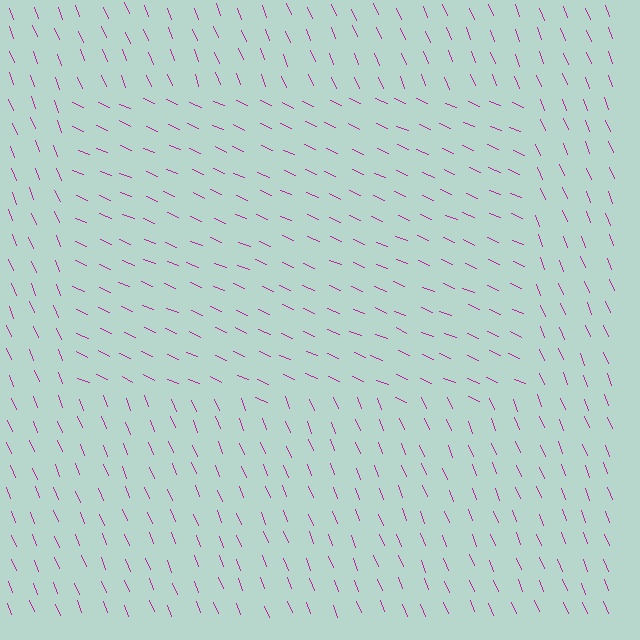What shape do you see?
I see a rectangle.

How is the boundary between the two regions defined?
The boundary is defined purely by a change in line orientation (approximately 45 degrees difference). All lines are the same color and thickness.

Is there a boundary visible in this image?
Yes, there is a texture boundary formed by a change in line orientation.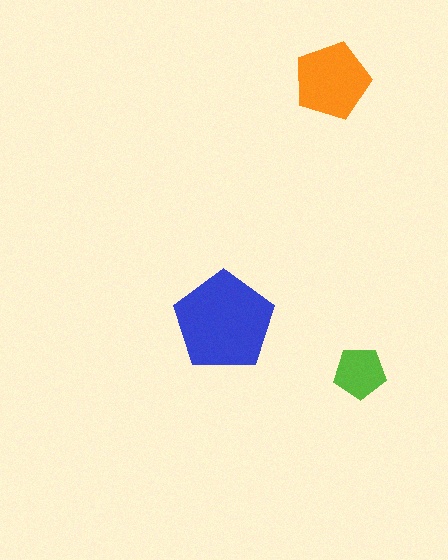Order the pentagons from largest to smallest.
the blue one, the orange one, the lime one.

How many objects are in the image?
There are 3 objects in the image.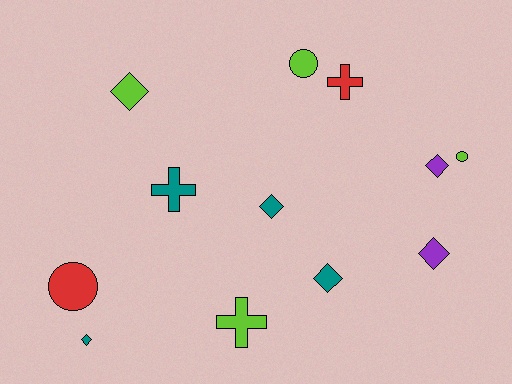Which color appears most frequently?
Lime, with 4 objects.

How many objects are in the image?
There are 12 objects.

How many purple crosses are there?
There are no purple crosses.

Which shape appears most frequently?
Diamond, with 6 objects.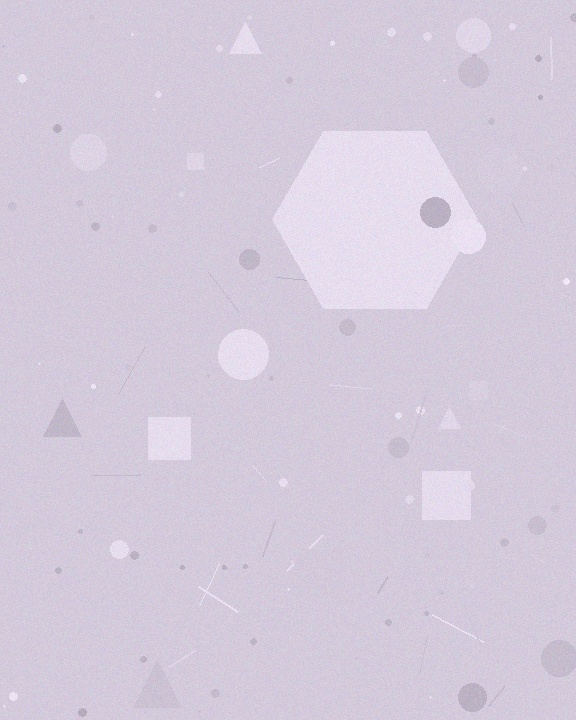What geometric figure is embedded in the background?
A hexagon is embedded in the background.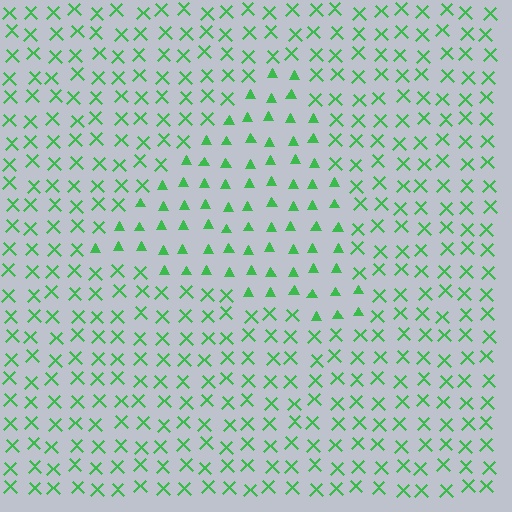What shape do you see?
I see a triangle.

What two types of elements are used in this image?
The image uses triangles inside the triangle region and X marks outside it.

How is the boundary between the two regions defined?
The boundary is defined by a change in element shape: triangles inside vs. X marks outside. All elements share the same color and spacing.